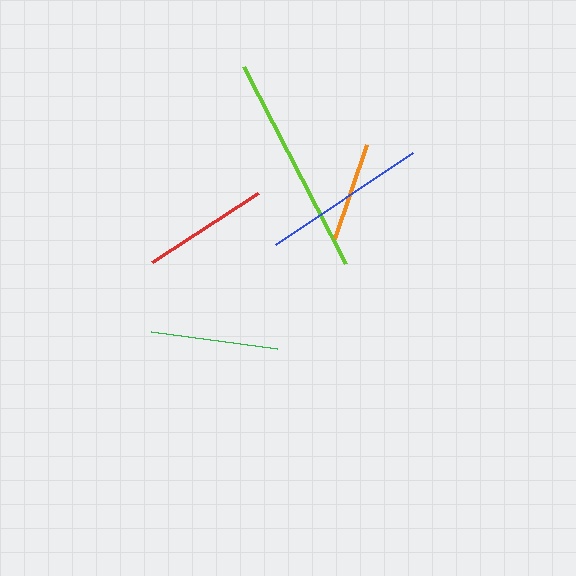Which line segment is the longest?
The lime line is the longest at approximately 223 pixels.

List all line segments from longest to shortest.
From longest to shortest: lime, blue, green, red, orange.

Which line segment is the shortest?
The orange line is the shortest at approximately 98 pixels.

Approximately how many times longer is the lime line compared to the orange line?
The lime line is approximately 2.3 times the length of the orange line.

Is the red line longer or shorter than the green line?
The green line is longer than the red line.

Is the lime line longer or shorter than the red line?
The lime line is longer than the red line.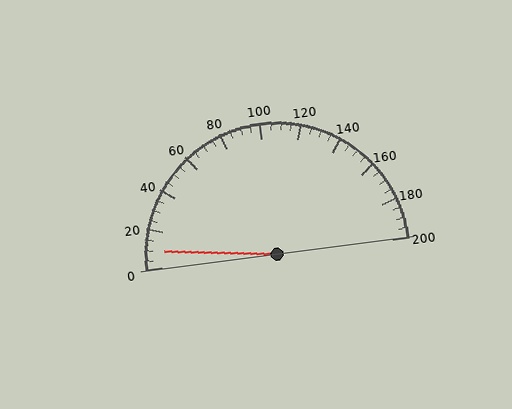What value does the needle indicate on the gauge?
The needle indicates approximately 10.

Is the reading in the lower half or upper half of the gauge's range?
The reading is in the lower half of the range (0 to 200).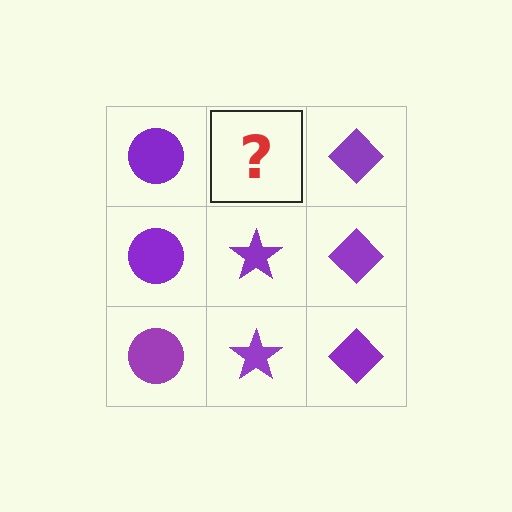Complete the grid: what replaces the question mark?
The question mark should be replaced with a purple star.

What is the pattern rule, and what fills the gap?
The rule is that each column has a consistent shape. The gap should be filled with a purple star.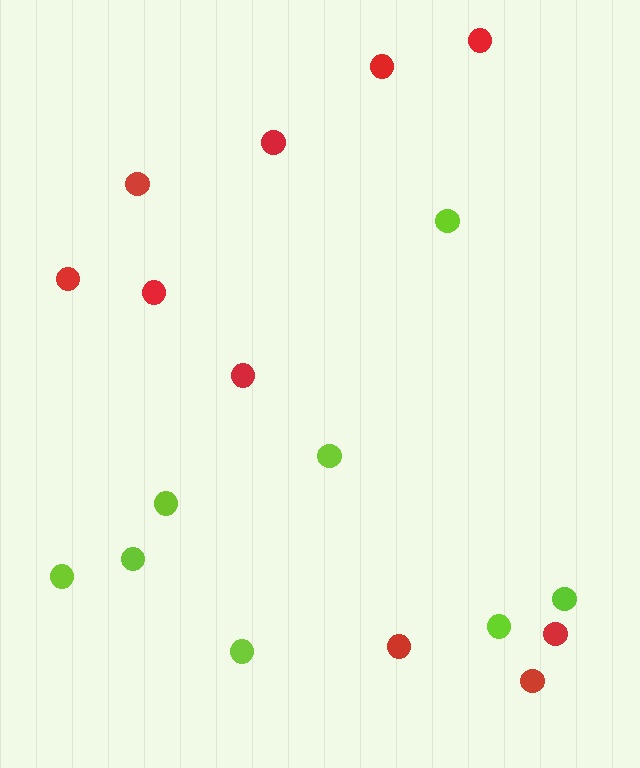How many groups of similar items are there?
There are 2 groups: one group of red circles (10) and one group of lime circles (8).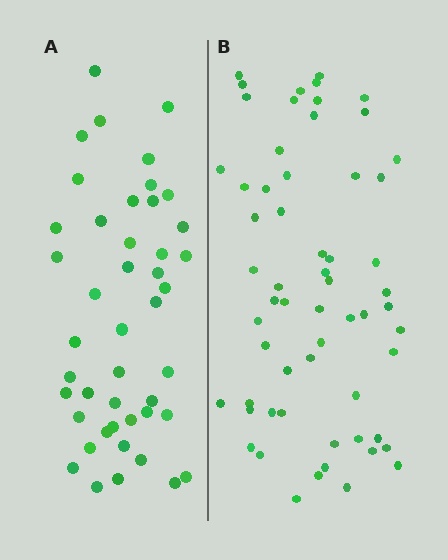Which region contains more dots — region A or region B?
Region B (the right region) has more dots.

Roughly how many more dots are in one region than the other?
Region B has approximately 15 more dots than region A.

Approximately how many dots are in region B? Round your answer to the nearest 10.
About 60 dots.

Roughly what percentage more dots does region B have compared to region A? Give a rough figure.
About 35% more.